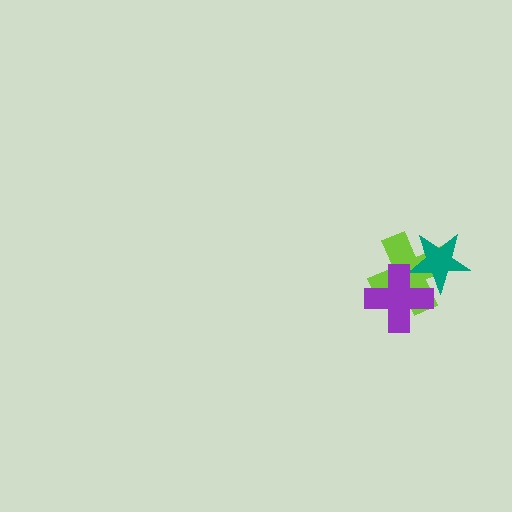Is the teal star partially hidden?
Yes, it is partially covered by another shape.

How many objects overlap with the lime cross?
2 objects overlap with the lime cross.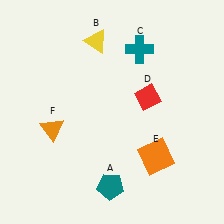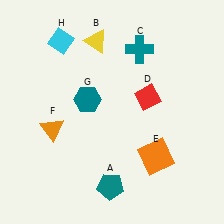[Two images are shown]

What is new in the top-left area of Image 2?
A cyan diamond (H) was added in the top-left area of Image 2.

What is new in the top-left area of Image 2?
A teal hexagon (G) was added in the top-left area of Image 2.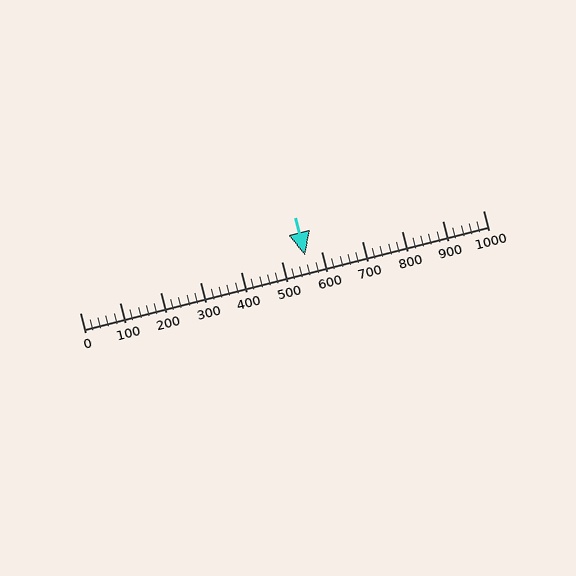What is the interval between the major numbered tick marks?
The major tick marks are spaced 100 units apart.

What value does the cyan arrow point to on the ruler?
The cyan arrow points to approximately 560.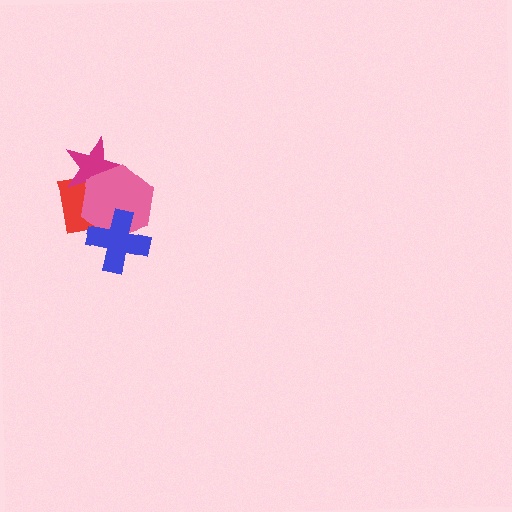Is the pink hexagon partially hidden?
Yes, it is partially covered by another shape.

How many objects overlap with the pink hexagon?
3 objects overlap with the pink hexagon.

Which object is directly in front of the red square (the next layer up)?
The magenta star is directly in front of the red square.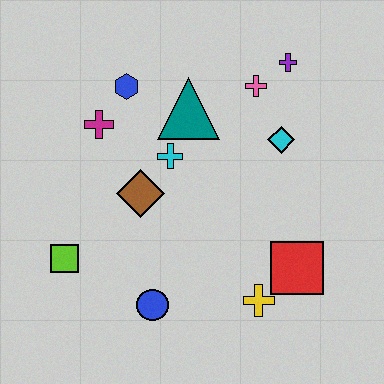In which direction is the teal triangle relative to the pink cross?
The teal triangle is to the left of the pink cross.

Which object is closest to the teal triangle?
The cyan cross is closest to the teal triangle.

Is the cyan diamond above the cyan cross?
Yes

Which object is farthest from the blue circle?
The purple cross is farthest from the blue circle.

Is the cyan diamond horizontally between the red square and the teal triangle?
Yes